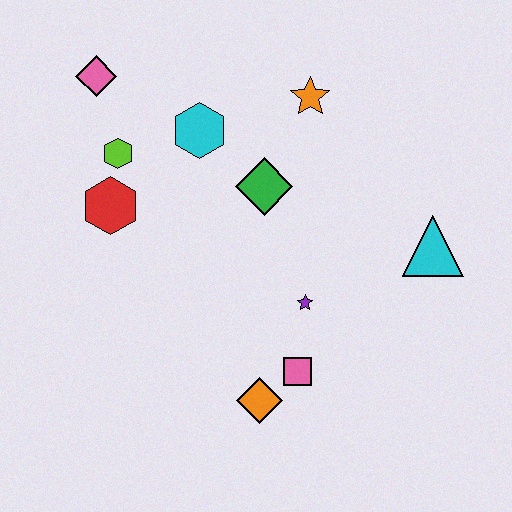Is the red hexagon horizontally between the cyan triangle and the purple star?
No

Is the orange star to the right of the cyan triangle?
No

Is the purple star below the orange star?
Yes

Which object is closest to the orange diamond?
The pink square is closest to the orange diamond.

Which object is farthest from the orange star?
The orange diamond is farthest from the orange star.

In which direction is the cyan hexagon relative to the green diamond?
The cyan hexagon is to the left of the green diamond.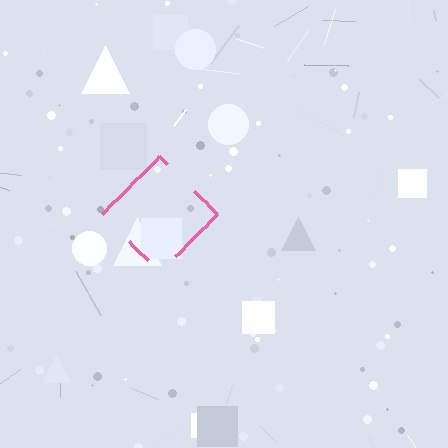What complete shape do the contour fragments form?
The contour fragments form a diamond.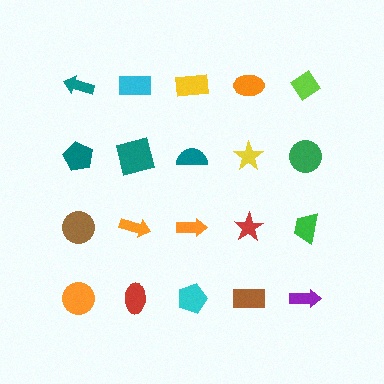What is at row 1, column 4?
An orange ellipse.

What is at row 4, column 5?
A purple arrow.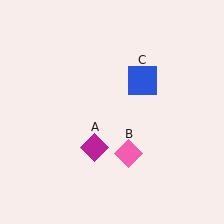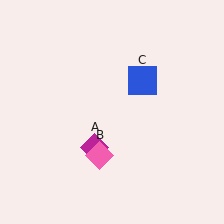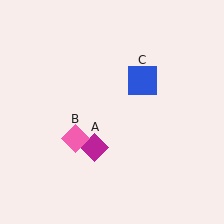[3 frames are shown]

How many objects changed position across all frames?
1 object changed position: pink diamond (object B).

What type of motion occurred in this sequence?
The pink diamond (object B) rotated clockwise around the center of the scene.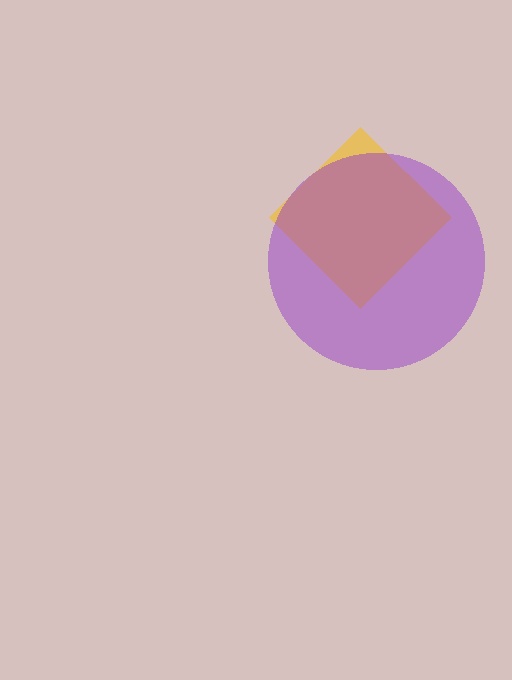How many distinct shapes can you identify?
There are 2 distinct shapes: a yellow diamond, a purple circle.